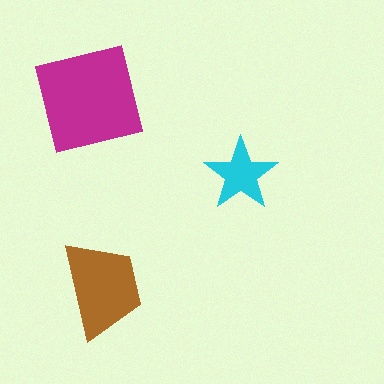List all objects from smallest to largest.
The cyan star, the brown trapezoid, the magenta square.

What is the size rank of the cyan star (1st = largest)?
3rd.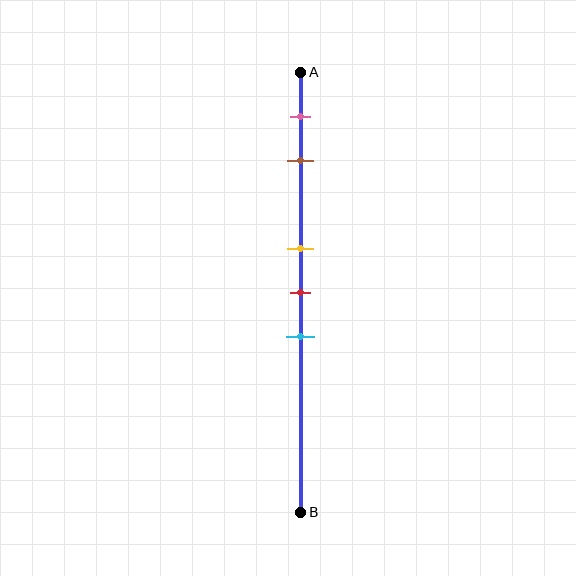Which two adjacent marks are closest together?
The yellow and red marks are the closest adjacent pair.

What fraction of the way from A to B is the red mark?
The red mark is approximately 50% (0.5) of the way from A to B.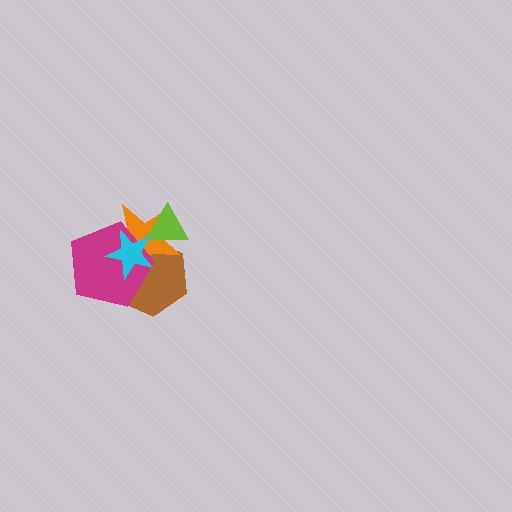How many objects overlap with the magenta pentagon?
3 objects overlap with the magenta pentagon.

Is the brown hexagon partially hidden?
Yes, it is partially covered by another shape.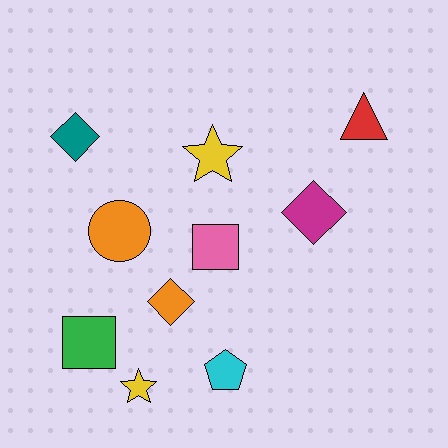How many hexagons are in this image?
There are no hexagons.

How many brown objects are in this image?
There are no brown objects.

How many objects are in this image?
There are 10 objects.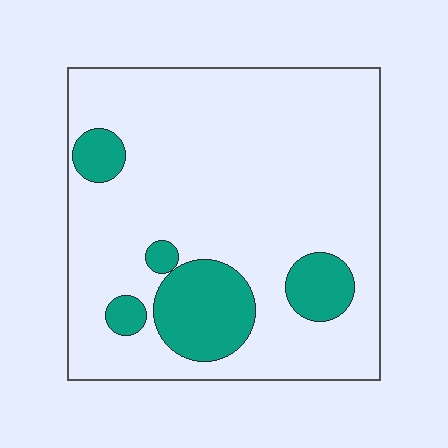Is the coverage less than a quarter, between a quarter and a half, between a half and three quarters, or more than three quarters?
Less than a quarter.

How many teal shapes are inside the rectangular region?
5.